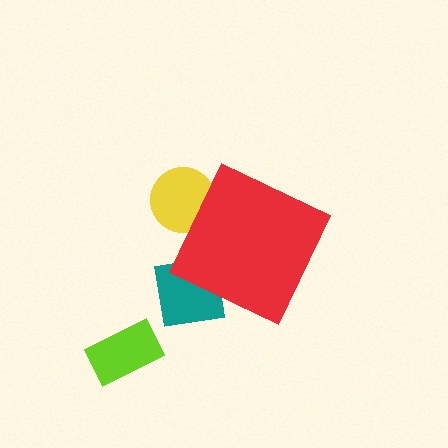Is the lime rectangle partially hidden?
No, the lime rectangle is fully visible.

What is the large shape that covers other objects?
A red diamond.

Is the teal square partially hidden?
Yes, the teal square is partially hidden behind the red diamond.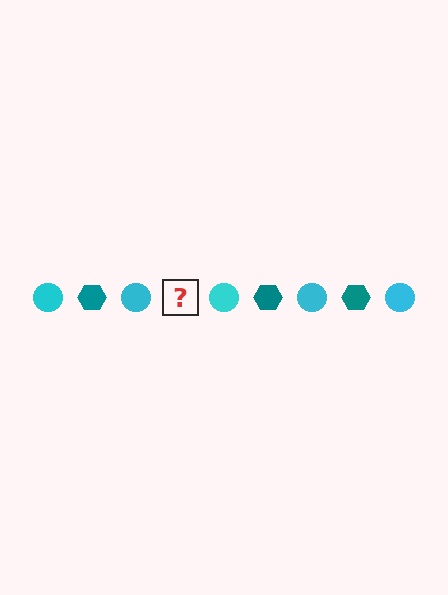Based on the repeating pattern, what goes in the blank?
The blank should be a teal hexagon.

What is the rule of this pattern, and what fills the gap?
The rule is that the pattern alternates between cyan circle and teal hexagon. The gap should be filled with a teal hexagon.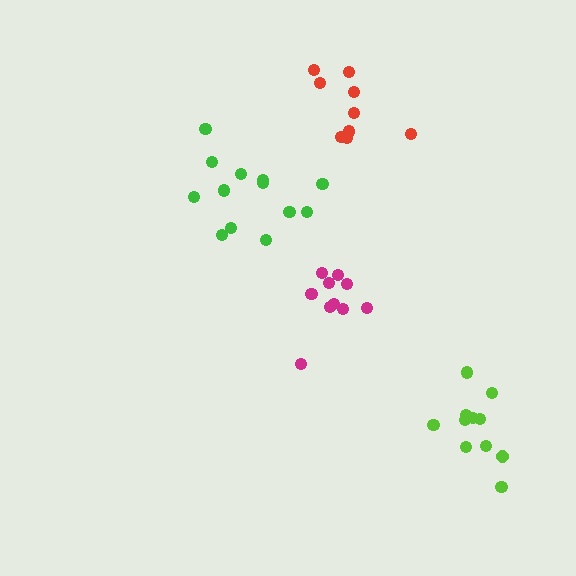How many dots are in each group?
Group 1: 10 dots, Group 2: 9 dots, Group 3: 13 dots, Group 4: 11 dots (43 total).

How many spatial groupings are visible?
There are 4 spatial groupings.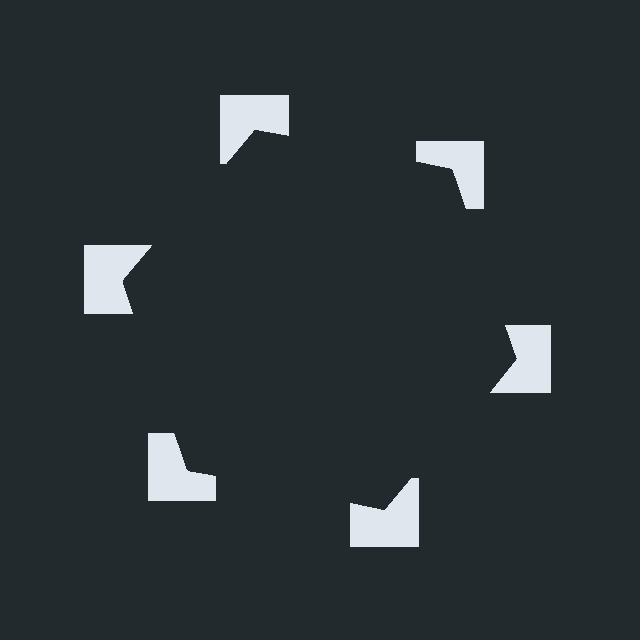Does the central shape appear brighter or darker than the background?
It typically appears slightly darker than the background, even though no actual brightness change is drawn.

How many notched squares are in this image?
There are 6 — one at each vertex of the illusory hexagon.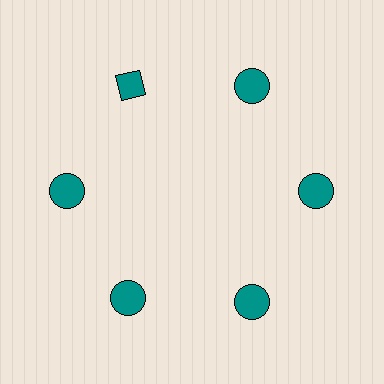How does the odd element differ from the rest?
It has a different shape: diamond instead of circle.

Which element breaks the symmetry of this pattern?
The teal diamond at roughly the 11 o'clock position breaks the symmetry. All other shapes are teal circles.